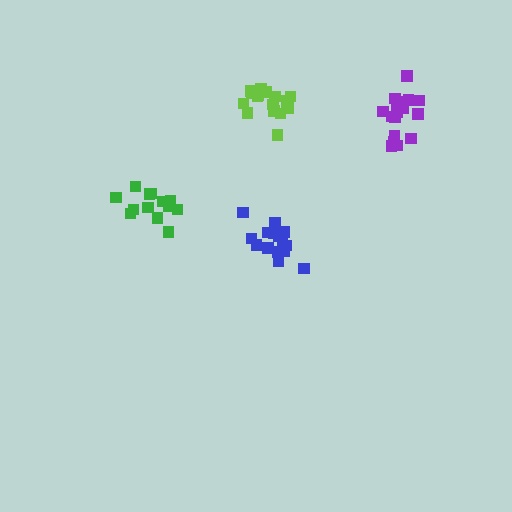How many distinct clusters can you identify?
There are 4 distinct clusters.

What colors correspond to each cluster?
The clusters are colored: green, lime, blue, purple.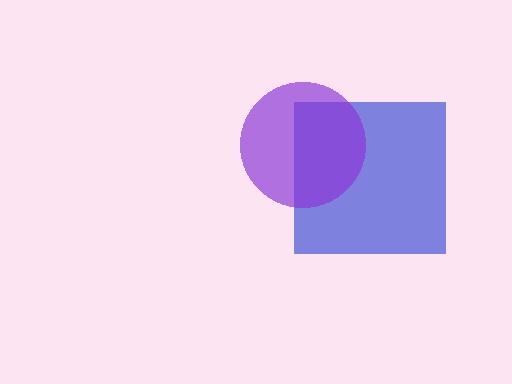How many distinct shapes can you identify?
There are 2 distinct shapes: a blue square, a purple circle.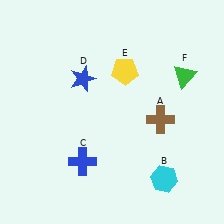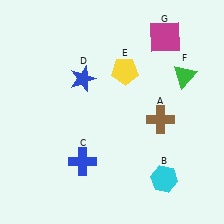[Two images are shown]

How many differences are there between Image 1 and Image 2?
There is 1 difference between the two images.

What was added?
A magenta square (G) was added in Image 2.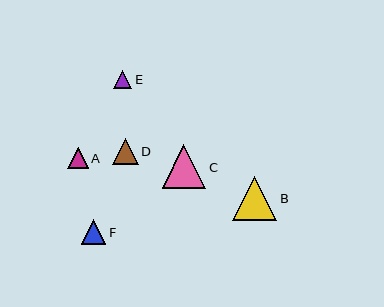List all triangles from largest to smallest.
From largest to smallest: B, C, D, F, A, E.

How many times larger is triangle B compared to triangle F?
Triangle B is approximately 1.8 times the size of triangle F.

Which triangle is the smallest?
Triangle E is the smallest with a size of approximately 18 pixels.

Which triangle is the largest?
Triangle B is the largest with a size of approximately 44 pixels.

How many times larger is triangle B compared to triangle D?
Triangle B is approximately 1.7 times the size of triangle D.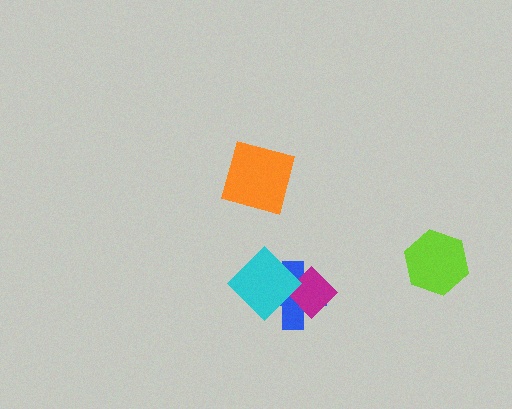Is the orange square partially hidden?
No, no other shape covers it.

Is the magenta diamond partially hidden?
Yes, it is partially covered by another shape.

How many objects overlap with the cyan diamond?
2 objects overlap with the cyan diamond.